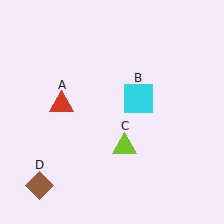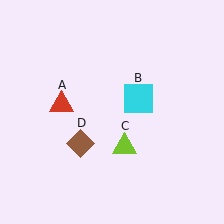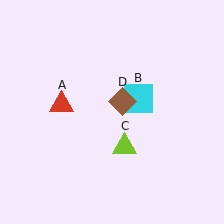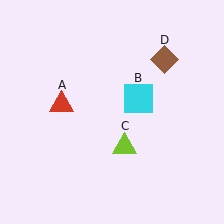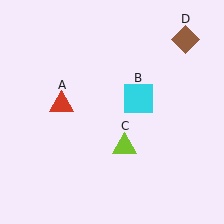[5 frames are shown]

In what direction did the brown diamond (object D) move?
The brown diamond (object D) moved up and to the right.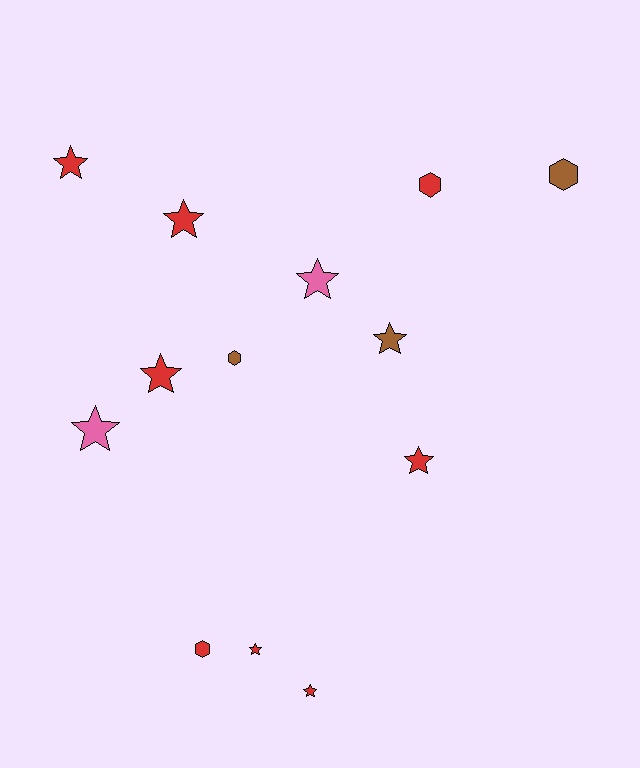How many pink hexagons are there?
There are no pink hexagons.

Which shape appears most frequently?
Star, with 9 objects.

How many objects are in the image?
There are 13 objects.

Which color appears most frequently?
Red, with 8 objects.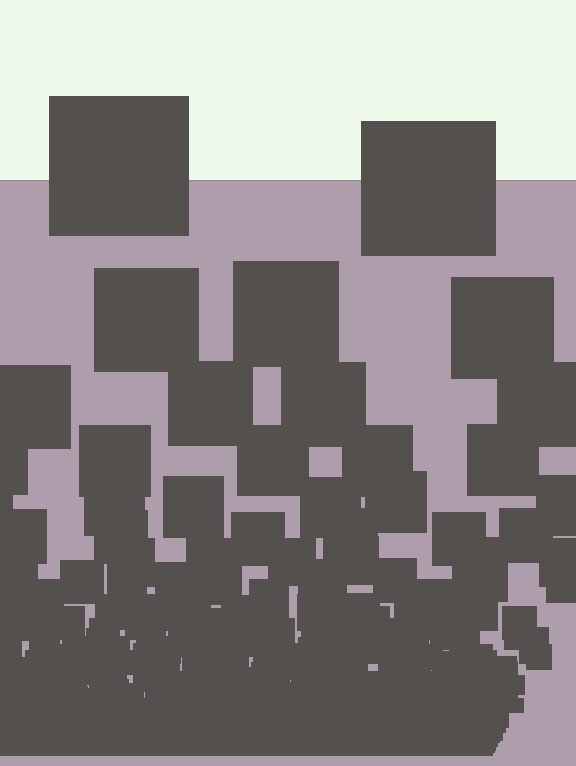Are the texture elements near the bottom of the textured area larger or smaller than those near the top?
Smaller. The gradient is inverted — elements near the bottom are smaller and denser.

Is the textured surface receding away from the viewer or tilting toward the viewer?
The surface appears to tilt toward the viewer. Texture elements get larger and sparser toward the top.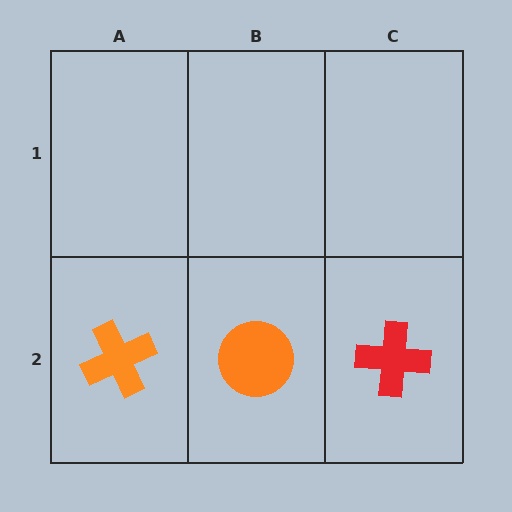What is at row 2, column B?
An orange circle.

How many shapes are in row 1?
0 shapes.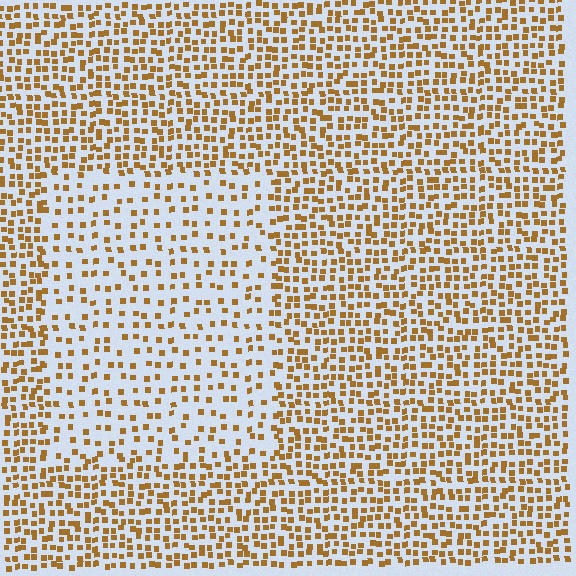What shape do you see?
I see a rectangle.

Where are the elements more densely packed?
The elements are more densely packed outside the rectangle boundary.